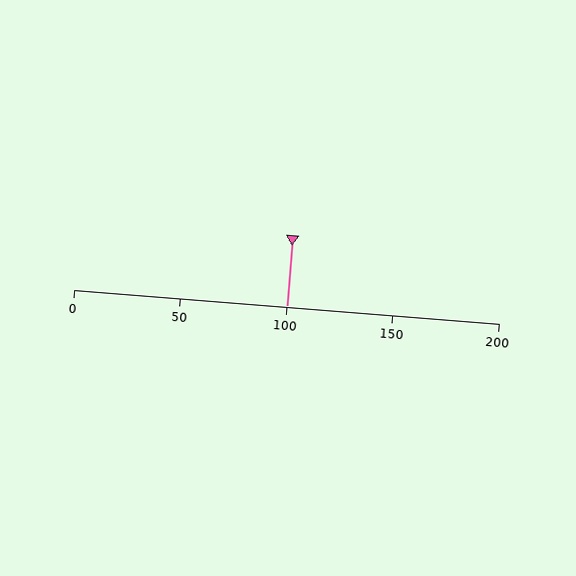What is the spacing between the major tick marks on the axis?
The major ticks are spaced 50 apart.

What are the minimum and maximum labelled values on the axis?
The axis runs from 0 to 200.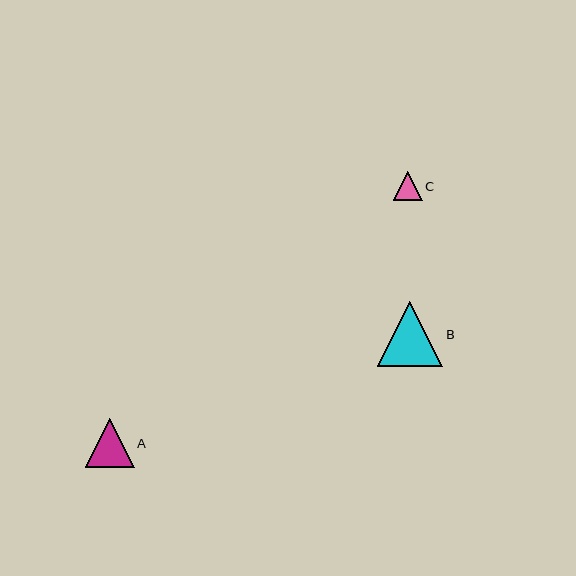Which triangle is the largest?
Triangle B is the largest with a size of approximately 66 pixels.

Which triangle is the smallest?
Triangle C is the smallest with a size of approximately 29 pixels.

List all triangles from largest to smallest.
From largest to smallest: B, A, C.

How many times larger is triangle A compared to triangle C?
Triangle A is approximately 1.7 times the size of triangle C.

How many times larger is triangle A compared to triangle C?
Triangle A is approximately 1.7 times the size of triangle C.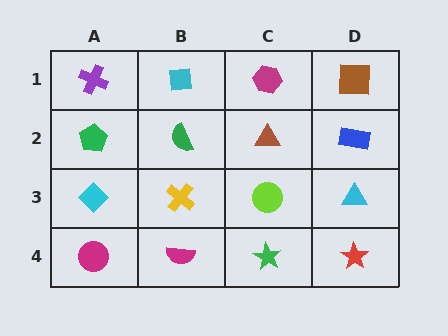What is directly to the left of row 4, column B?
A magenta circle.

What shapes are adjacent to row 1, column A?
A green pentagon (row 2, column A), a cyan square (row 1, column B).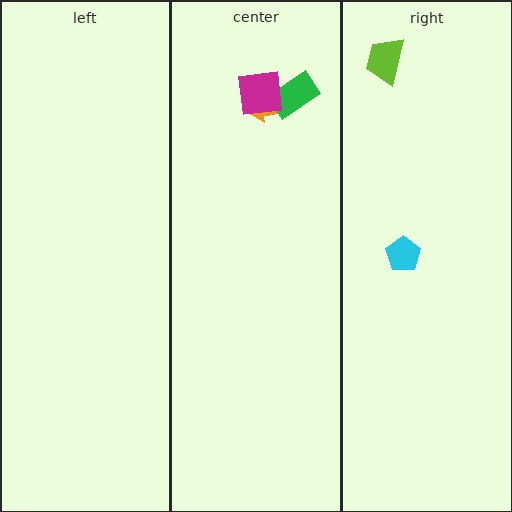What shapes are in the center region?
The orange arrow, the green rectangle, the magenta square.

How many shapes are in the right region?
2.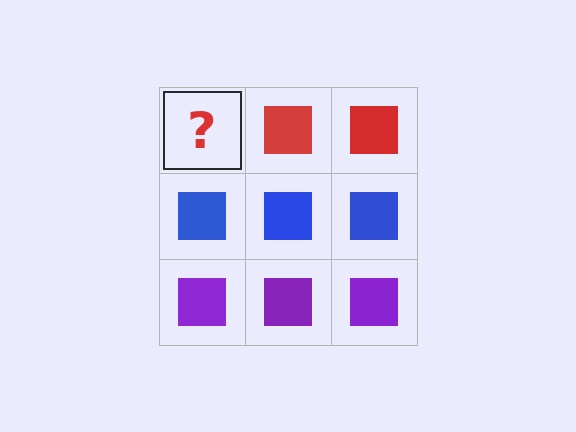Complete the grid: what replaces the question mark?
The question mark should be replaced with a red square.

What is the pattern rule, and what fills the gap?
The rule is that each row has a consistent color. The gap should be filled with a red square.